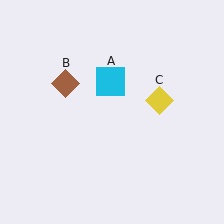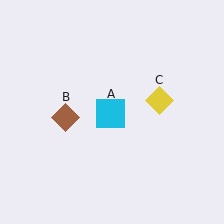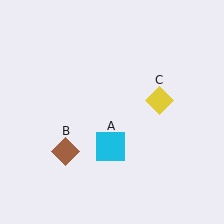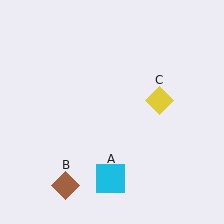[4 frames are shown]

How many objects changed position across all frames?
2 objects changed position: cyan square (object A), brown diamond (object B).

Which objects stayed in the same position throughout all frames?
Yellow diamond (object C) remained stationary.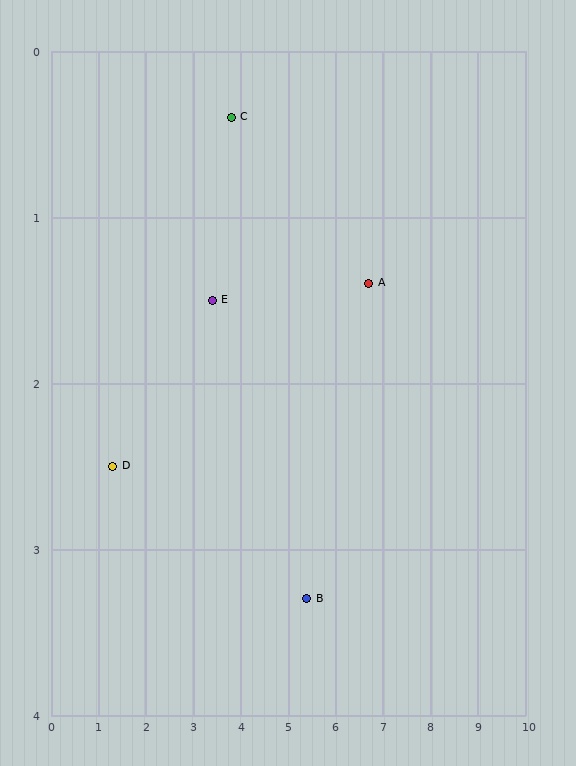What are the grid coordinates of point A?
Point A is at approximately (6.7, 1.4).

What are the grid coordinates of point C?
Point C is at approximately (3.8, 0.4).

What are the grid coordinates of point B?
Point B is at approximately (5.4, 3.3).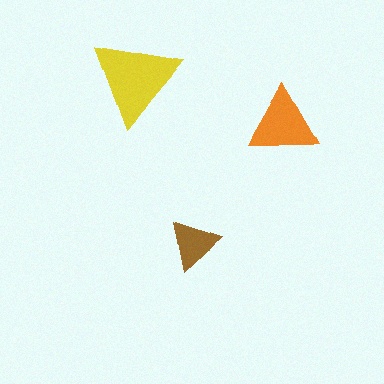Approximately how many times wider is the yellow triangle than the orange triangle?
About 1.5 times wider.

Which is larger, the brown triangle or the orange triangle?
The orange one.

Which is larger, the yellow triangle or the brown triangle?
The yellow one.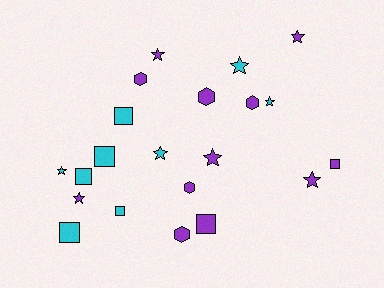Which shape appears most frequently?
Star, with 9 objects.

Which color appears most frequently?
Purple, with 12 objects.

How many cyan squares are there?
There are 5 cyan squares.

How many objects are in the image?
There are 21 objects.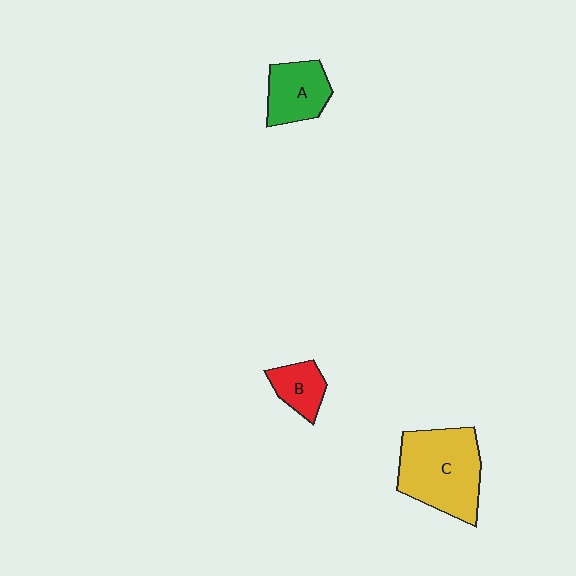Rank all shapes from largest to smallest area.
From largest to smallest: C (yellow), A (green), B (red).